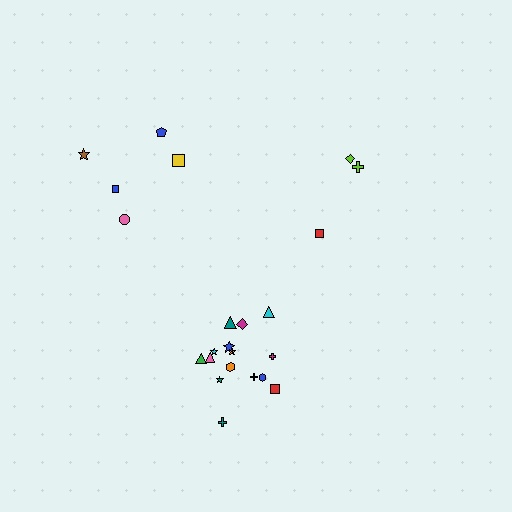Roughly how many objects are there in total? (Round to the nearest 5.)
Roughly 25 objects in total.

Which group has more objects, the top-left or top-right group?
The top-left group.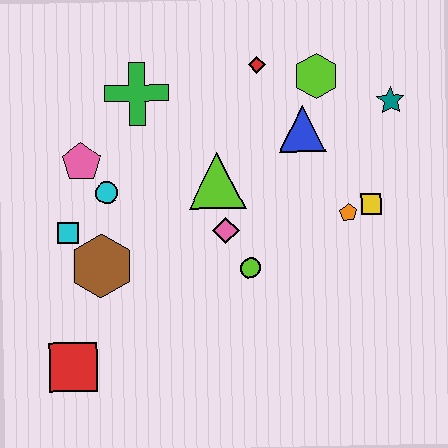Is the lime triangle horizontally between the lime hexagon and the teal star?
No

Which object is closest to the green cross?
The pink pentagon is closest to the green cross.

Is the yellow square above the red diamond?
No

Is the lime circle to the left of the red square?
No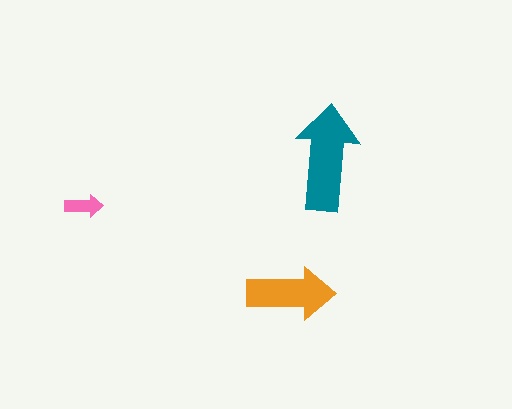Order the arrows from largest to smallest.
the teal one, the orange one, the pink one.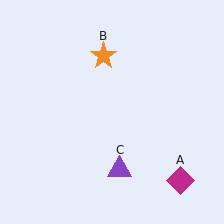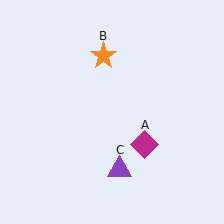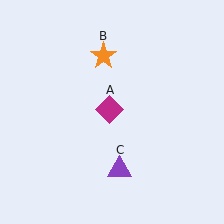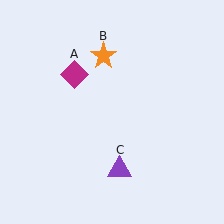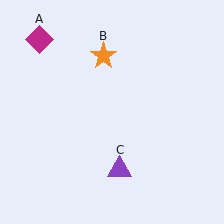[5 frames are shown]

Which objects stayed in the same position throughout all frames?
Orange star (object B) and purple triangle (object C) remained stationary.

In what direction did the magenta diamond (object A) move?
The magenta diamond (object A) moved up and to the left.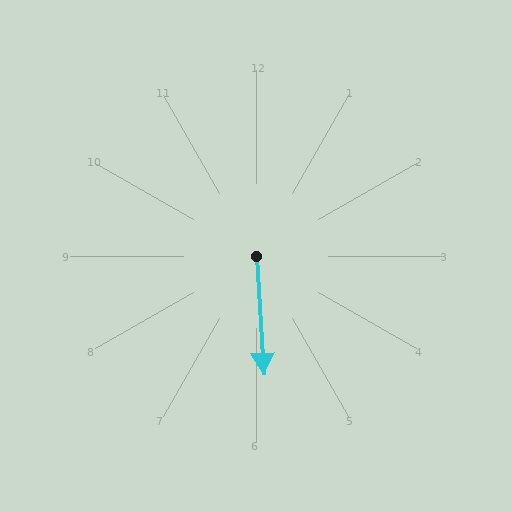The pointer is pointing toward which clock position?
Roughly 6 o'clock.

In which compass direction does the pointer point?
South.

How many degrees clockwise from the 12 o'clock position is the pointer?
Approximately 176 degrees.